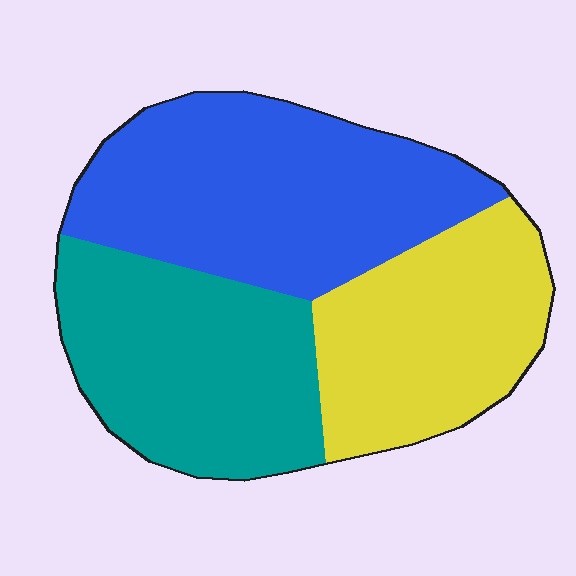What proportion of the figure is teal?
Teal covers around 30% of the figure.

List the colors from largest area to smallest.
From largest to smallest: blue, teal, yellow.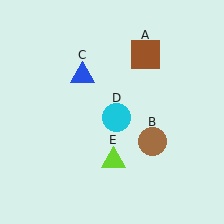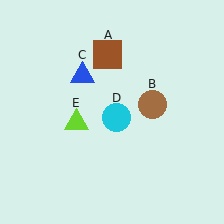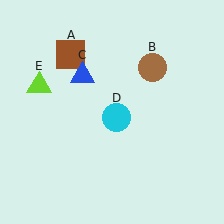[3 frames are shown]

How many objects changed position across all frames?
3 objects changed position: brown square (object A), brown circle (object B), lime triangle (object E).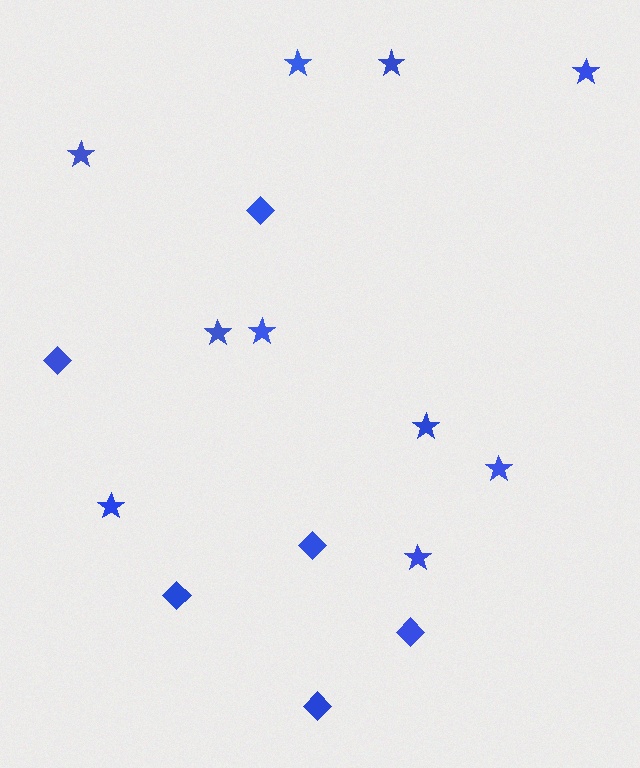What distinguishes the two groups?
There are 2 groups: one group of diamonds (6) and one group of stars (10).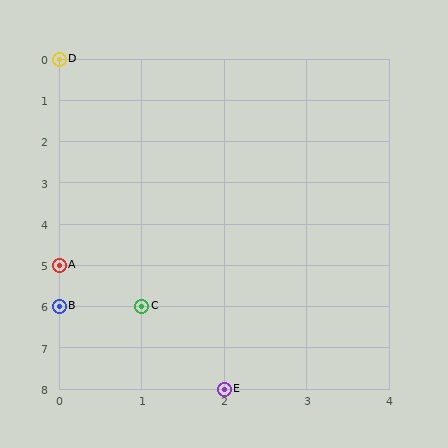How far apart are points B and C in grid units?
Points B and C are 1 column apart.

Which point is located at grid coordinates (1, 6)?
Point C is at (1, 6).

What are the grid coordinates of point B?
Point B is at grid coordinates (0, 6).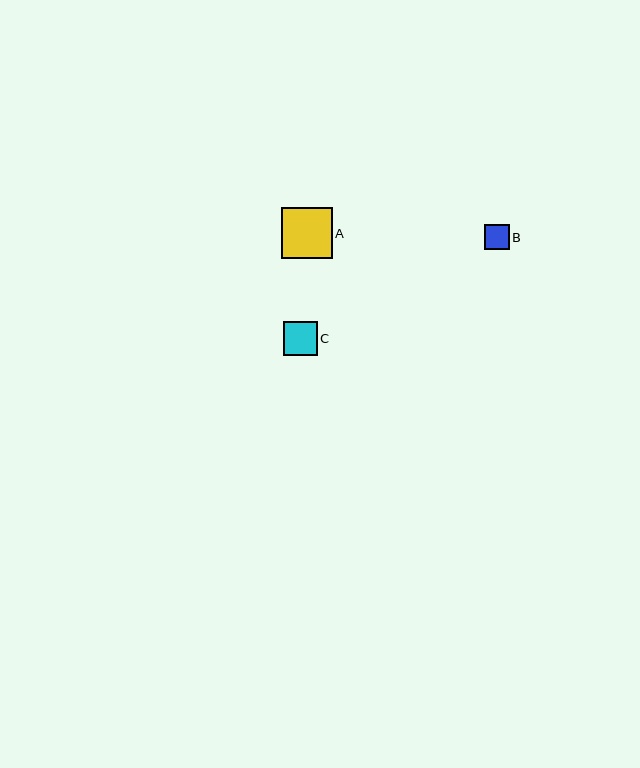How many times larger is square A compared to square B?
Square A is approximately 2.0 times the size of square B.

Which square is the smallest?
Square B is the smallest with a size of approximately 25 pixels.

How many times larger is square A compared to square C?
Square A is approximately 1.5 times the size of square C.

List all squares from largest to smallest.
From largest to smallest: A, C, B.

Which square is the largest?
Square A is the largest with a size of approximately 51 pixels.